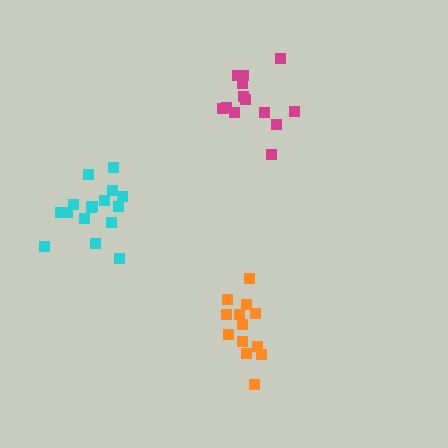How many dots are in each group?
Group 1: 13 dots, Group 2: 16 dots, Group 3: 13 dots (42 total).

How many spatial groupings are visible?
There are 3 spatial groupings.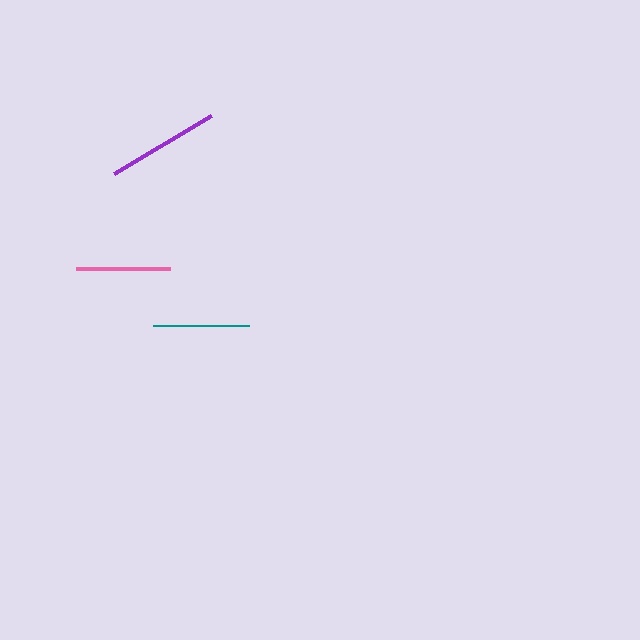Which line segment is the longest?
The purple line is the longest at approximately 113 pixels.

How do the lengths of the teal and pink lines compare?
The teal and pink lines are approximately the same length.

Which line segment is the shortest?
The pink line is the shortest at approximately 94 pixels.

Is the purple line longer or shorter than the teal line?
The purple line is longer than the teal line.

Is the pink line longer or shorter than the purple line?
The purple line is longer than the pink line.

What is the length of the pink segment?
The pink segment is approximately 94 pixels long.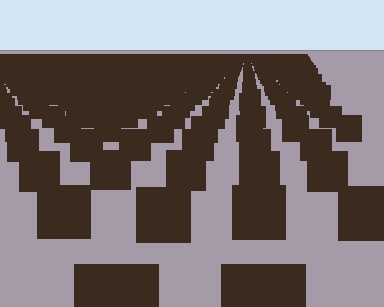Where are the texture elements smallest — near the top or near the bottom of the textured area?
Near the top.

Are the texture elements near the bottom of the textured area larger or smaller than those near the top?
Larger. Near the bottom, elements are closer to the viewer and appear at a bigger on-screen size.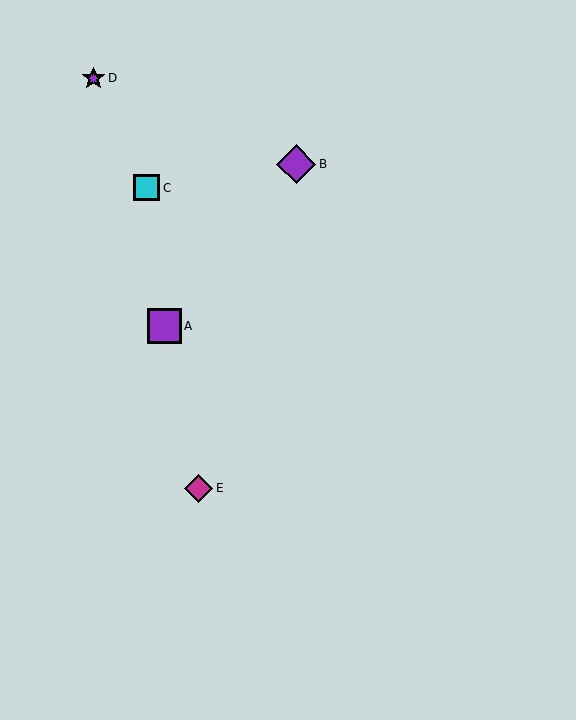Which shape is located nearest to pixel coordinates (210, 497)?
The magenta diamond (labeled E) at (199, 488) is nearest to that location.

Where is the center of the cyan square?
The center of the cyan square is at (147, 188).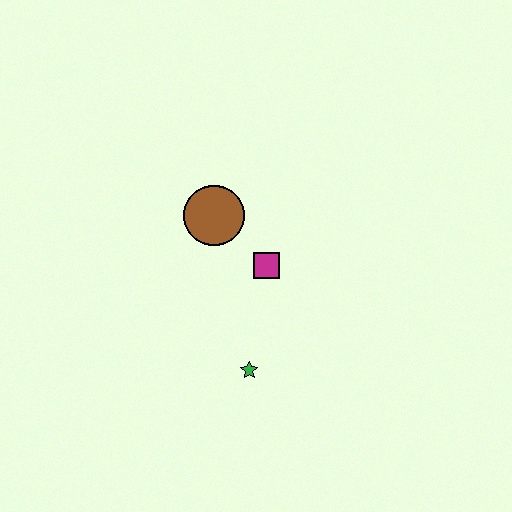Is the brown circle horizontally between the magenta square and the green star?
No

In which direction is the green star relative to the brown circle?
The green star is below the brown circle.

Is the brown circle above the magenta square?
Yes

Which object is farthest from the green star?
The brown circle is farthest from the green star.